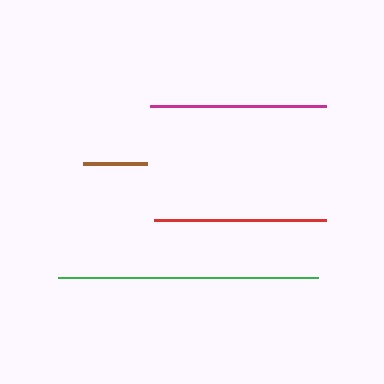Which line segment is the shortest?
The brown line is the shortest at approximately 64 pixels.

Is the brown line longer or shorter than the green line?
The green line is longer than the brown line.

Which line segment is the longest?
The green line is the longest at approximately 260 pixels.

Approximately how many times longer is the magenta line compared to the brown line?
The magenta line is approximately 2.8 times the length of the brown line.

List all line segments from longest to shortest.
From longest to shortest: green, magenta, red, brown.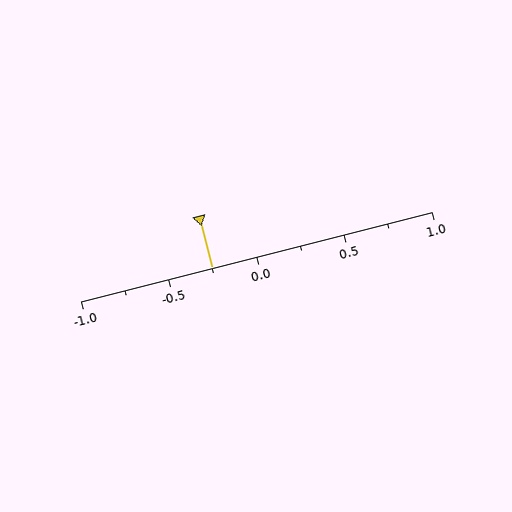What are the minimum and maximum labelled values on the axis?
The axis runs from -1.0 to 1.0.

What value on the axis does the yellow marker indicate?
The marker indicates approximately -0.25.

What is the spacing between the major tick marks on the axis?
The major ticks are spaced 0.5 apart.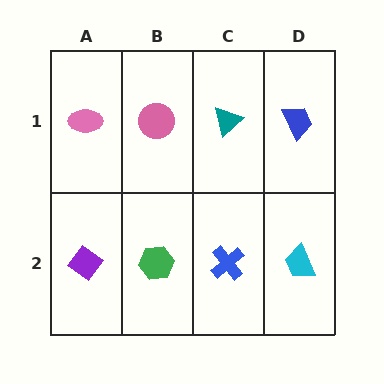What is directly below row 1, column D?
A cyan trapezoid.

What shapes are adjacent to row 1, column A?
A purple diamond (row 2, column A), a pink circle (row 1, column B).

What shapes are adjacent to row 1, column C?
A blue cross (row 2, column C), a pink circle (row 1, column B), a blue trapezoid (row 1, column D).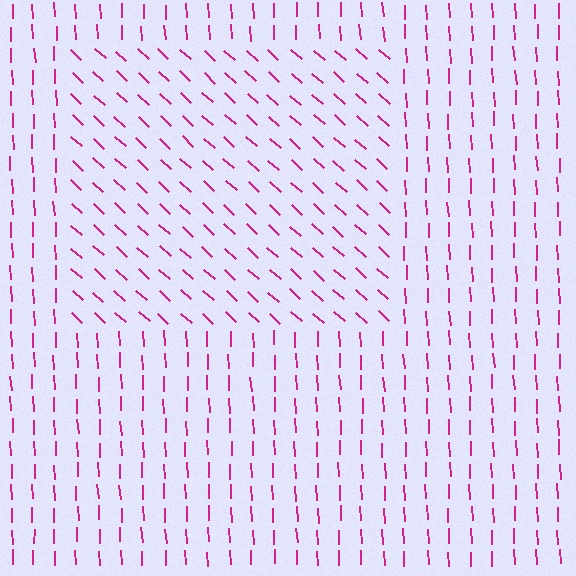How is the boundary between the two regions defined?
The boundary is defined purely by a change in line orientation (approximately 45 degrees difference). All lines are the same color and thickness.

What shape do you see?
I see a rectangle.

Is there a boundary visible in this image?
Yes, there is a texture boundary formed by a change in line orientation.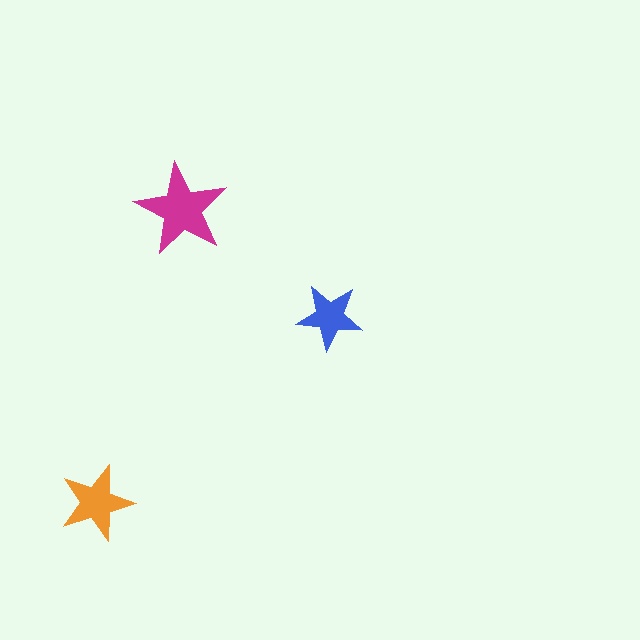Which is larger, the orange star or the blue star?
The orange one.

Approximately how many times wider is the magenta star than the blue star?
About 1.5 times wider.